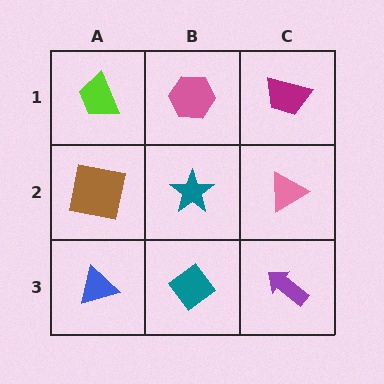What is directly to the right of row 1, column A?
A pink hexagon.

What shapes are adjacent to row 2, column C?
A magenta trapezoid (row 1, column C), a purple arrow (row 3, column C), a teal star (row 2, column B).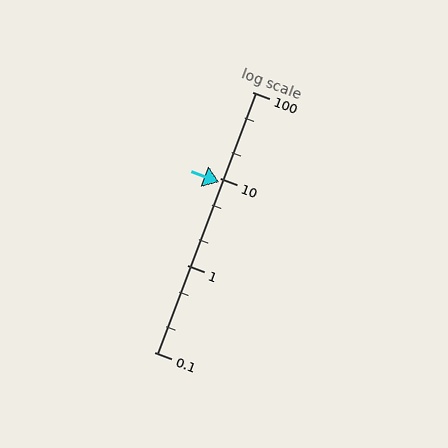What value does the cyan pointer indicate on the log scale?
The pointer indicates approximately 9.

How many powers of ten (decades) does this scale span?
The scale spans 3 decades, from 0.1 to 100.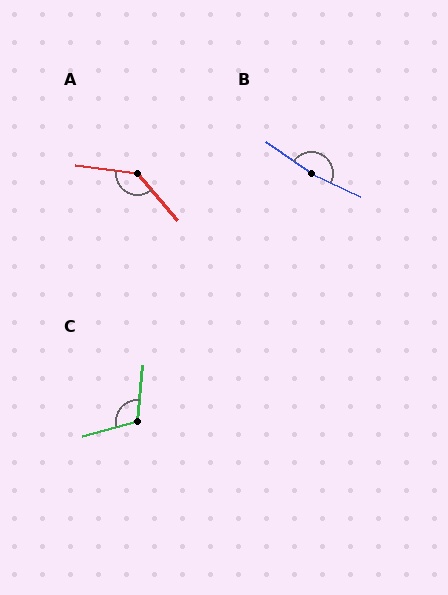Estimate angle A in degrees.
Approximately 138 degrees.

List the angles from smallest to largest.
C (110°), A (138°), B (170°).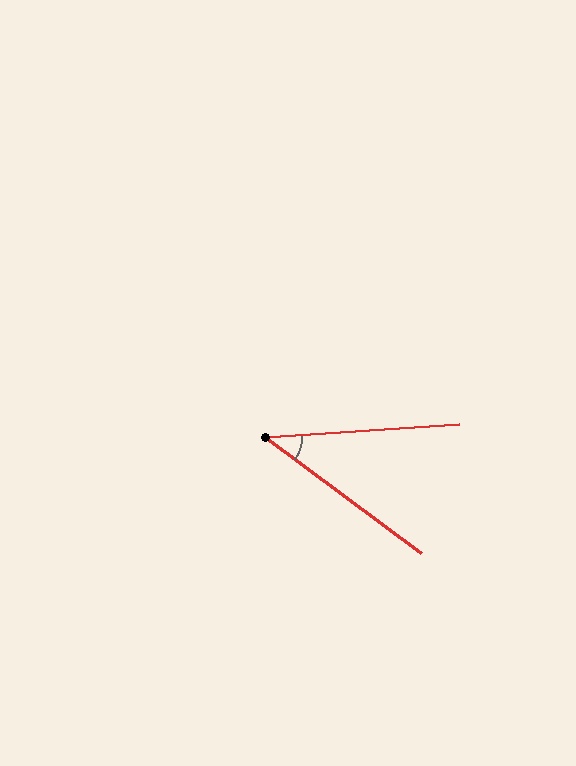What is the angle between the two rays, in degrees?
Approximately 41 degrees.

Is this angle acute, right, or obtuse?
It is acute.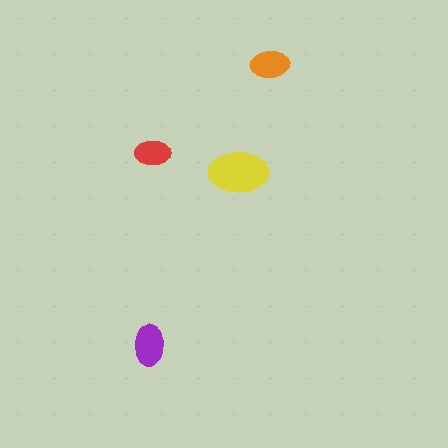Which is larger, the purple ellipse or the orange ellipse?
The purple one.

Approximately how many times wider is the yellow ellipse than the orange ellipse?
About 1.5 times wider.